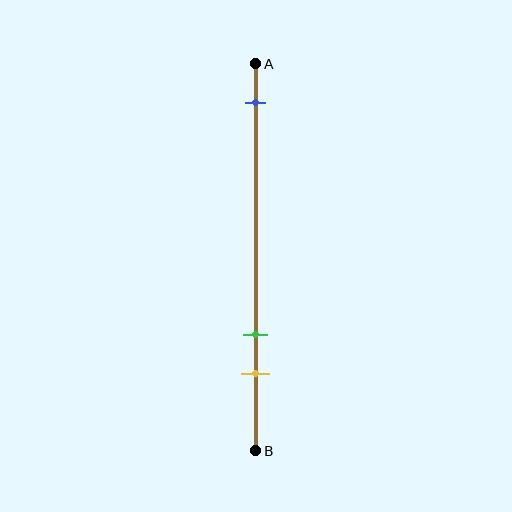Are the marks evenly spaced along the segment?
No, the marks are not evenly spaced.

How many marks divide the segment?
There are 3 marks dividing the segment.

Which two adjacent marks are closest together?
The green and yellow marks are the closest adjacent pair.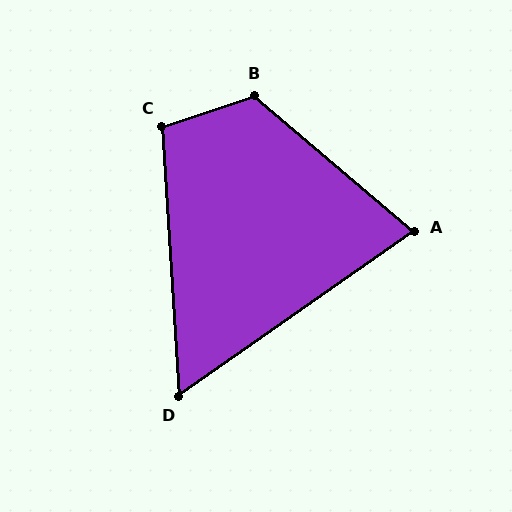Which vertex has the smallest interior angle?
D, at approximately 59 degrees.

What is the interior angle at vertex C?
Approximately 105 degrees (obtuse).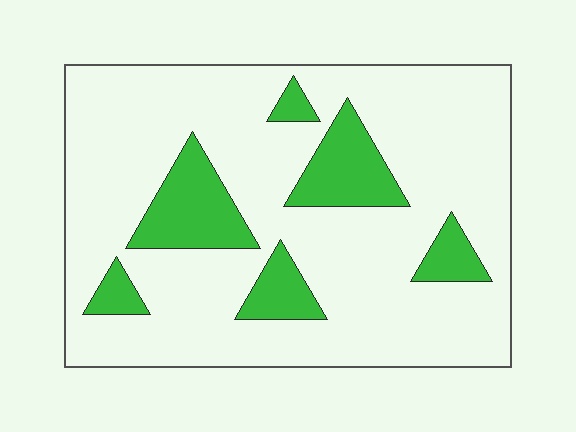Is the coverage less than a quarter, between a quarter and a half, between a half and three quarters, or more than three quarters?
Less than a quarter.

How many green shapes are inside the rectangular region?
6.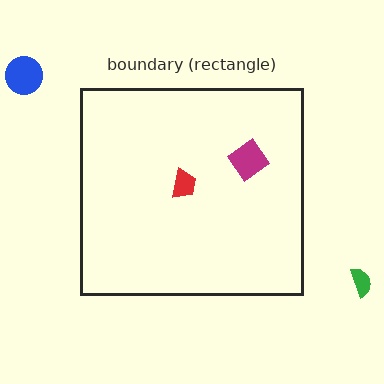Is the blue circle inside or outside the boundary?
Outside.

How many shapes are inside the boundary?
2 inside, 2 outside.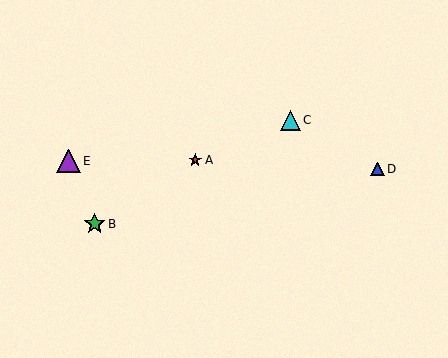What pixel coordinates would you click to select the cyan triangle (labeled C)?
Click at (290, 120) to select the cyan triangle C.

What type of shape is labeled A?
Shape A is a red star.